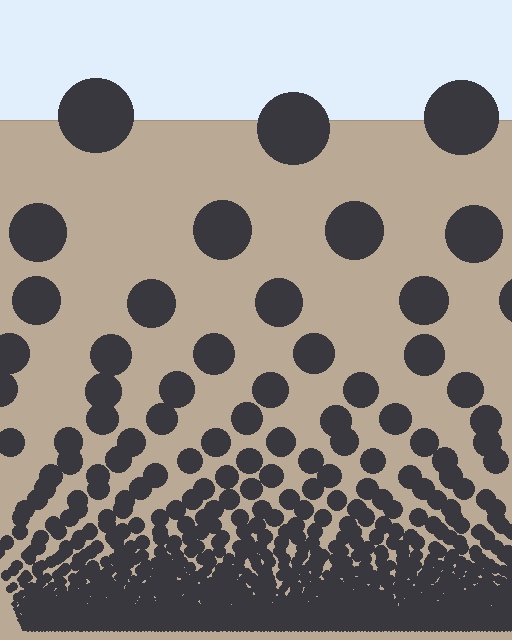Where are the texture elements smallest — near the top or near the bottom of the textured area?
Near the bottom.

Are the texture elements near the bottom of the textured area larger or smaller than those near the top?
Smaller. The gradient is inverted — elements near the bottom are smaller and denser.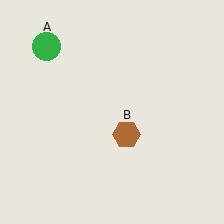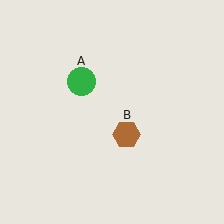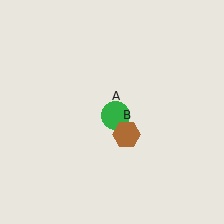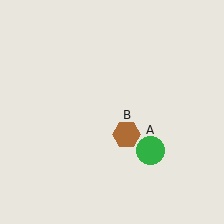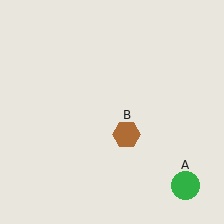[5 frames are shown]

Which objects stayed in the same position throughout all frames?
Brown hexagon (object B) remained stationary.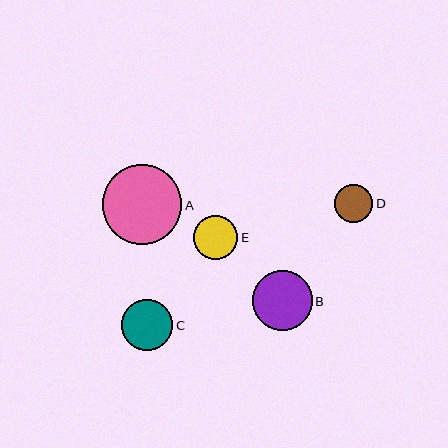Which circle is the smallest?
Circle D is the smallest with a size of approximately 38 pixels.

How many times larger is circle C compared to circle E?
Circle C is approximately 1.2 times the size of circle E.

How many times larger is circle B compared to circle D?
Circle B is approximately 1.6 times the size of circle D.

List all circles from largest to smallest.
From largest to smallest: A, B, C, E, D.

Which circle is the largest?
Circle A is the largest with a size of approximately 80 pixels.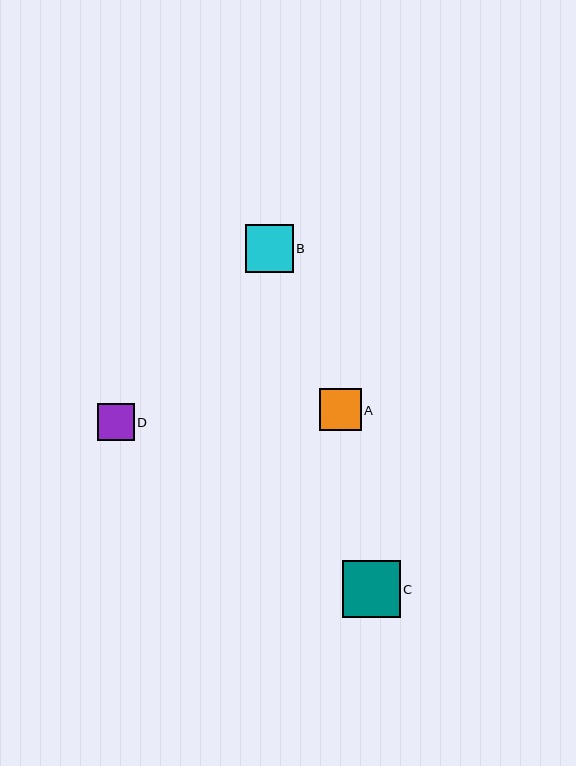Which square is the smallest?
Square D is the smallest with a size of approximately 37 pixels.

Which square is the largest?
Square C is the largest with a size of approximately 57 pixels.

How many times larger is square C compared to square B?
Square C is approximately 1.2 times the size of square B.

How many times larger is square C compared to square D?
Square C is approximately 1.5 times the size of square D.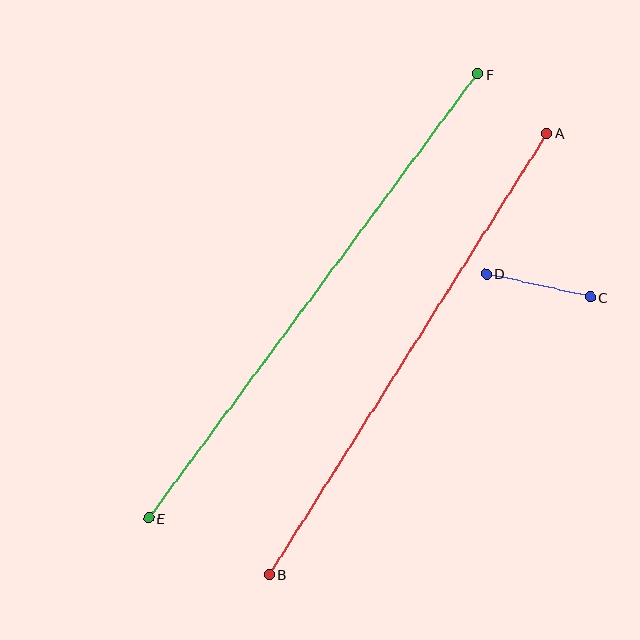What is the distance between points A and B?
The distance is approximately 521 pixels.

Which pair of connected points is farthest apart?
Points E and F are farthest apart.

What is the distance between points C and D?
The distance is approximately 106 pixels.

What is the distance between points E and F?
The distance is approximately 553 pixels.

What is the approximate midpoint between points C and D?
The midpoint is at approximately (538, 286) pixels.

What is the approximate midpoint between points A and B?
The midpoint is at approximately (408, 354) pixels.